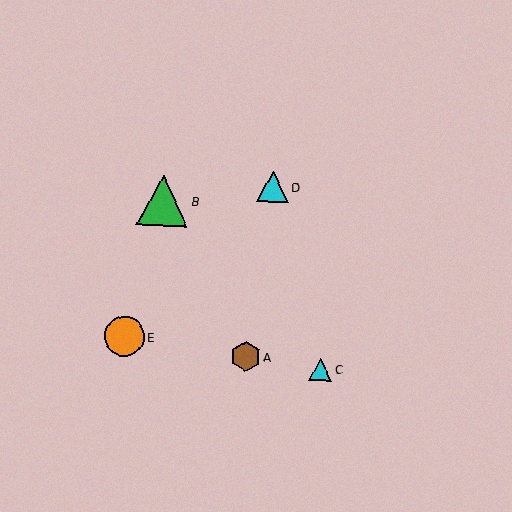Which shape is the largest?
The green triangle (labeled B) is the largest.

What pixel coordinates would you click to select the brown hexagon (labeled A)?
Click at (246, 356) to select the brown hexagon A.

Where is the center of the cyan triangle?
The center of the cyan triangle is at (273, 187).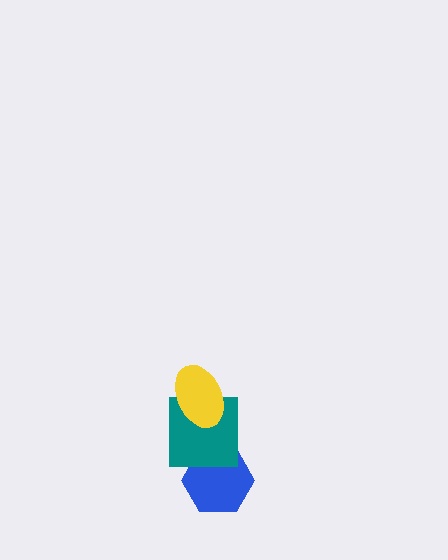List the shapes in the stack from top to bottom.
From top to bottom: the yellow ellipse, the teal square, the blue hexagon.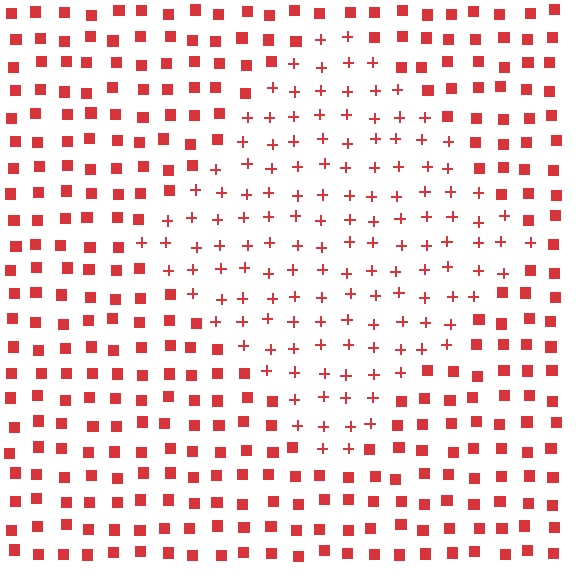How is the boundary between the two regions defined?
The boundary is defined by a change in element shape: plus signs inside vs. squares outside. All elements share the same color and spacing.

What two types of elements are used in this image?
The image uses plus signs inside the diamond region and squares outside it.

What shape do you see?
I see a diamond.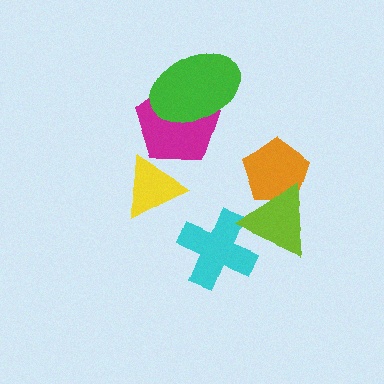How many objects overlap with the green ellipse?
1 object overlaps with the green ellipse.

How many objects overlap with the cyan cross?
1 object overlaps with the cyan cross.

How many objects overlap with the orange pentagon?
1 object overlaps with the orange pentagon.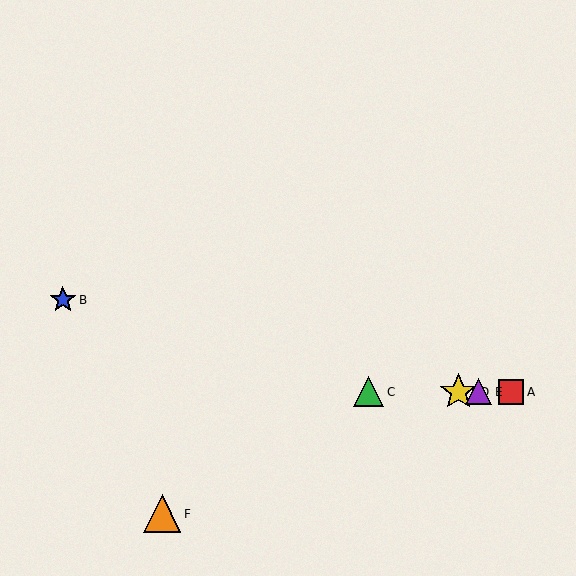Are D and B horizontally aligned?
No, D is at y≈392 and B is at y≈300.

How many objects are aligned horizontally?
4 objects (A, C, D, E) are aligned horizontally.